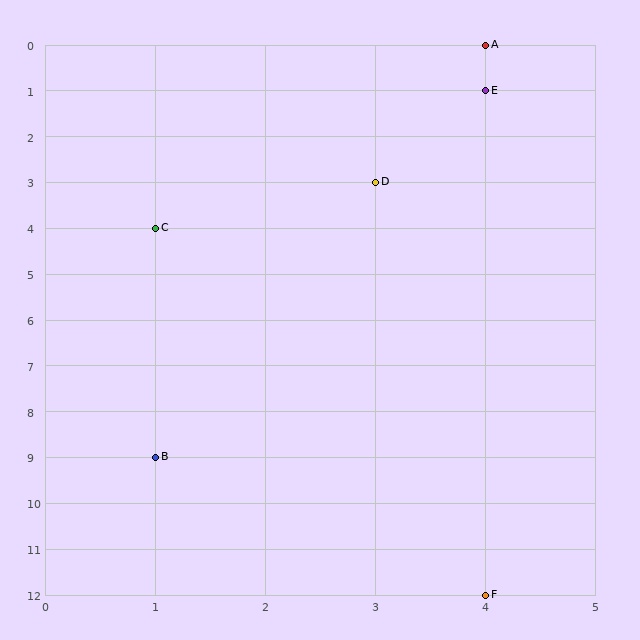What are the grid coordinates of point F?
Point F is at grid coordinates (4, 12).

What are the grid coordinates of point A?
Point A is at grid coordinates (4, 0).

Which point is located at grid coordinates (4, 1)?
Point E is at (4, 1).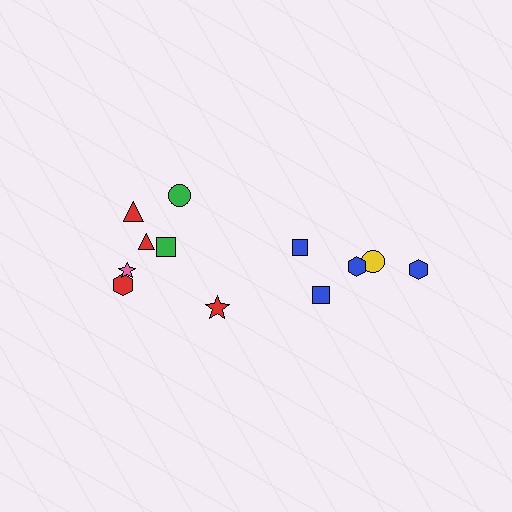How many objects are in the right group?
There are 5 objects.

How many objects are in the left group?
There are 7 objects.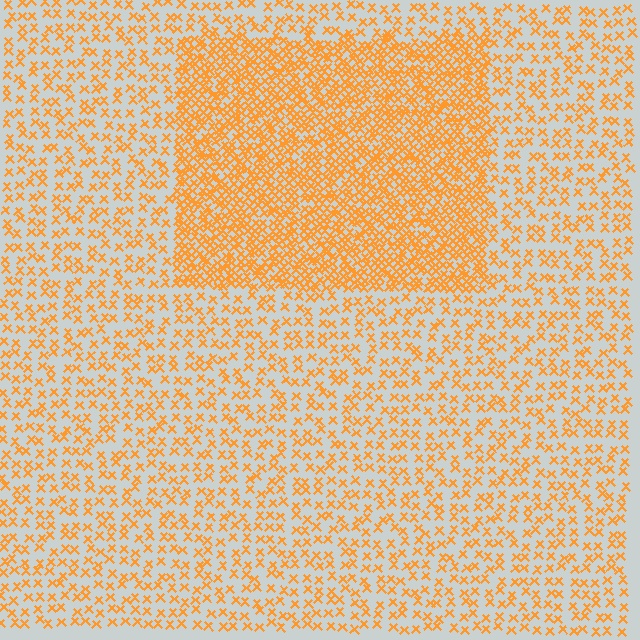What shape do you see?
I see a rectangle.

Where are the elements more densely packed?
The elements are more densely packed inside the rectangle boundary.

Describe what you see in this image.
The image contains small orange elements arranged at two different densities. A rectangle-shaped region is visible where the elements are more densely packed than the surrounding area.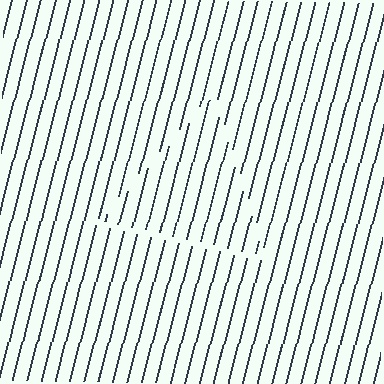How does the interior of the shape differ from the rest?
The interior of the shape contains the same grating, shifted by half a period — the contour is defined by the phase discontinuity where line-ends from the inner and outer gratings abut.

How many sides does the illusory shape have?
3 sides — the line-ends trace a triangle.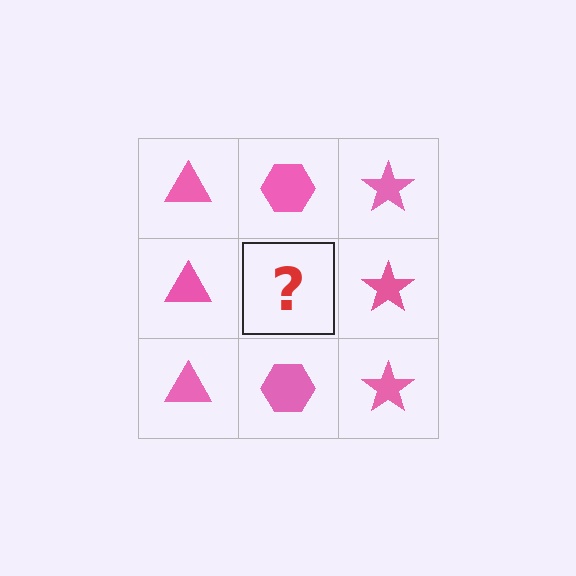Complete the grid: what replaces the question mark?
The question mark should be replaced with a pink hexagon.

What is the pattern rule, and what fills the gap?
The rule is that each column has a consistent shape. The gap should be filled with a pink hexagon.